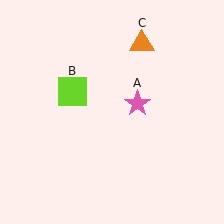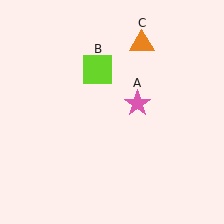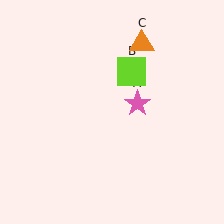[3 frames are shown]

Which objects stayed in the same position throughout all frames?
Pink star (object A) and orange triangle (object C) remained stationary.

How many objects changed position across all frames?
1 object changed position: lime square (object B).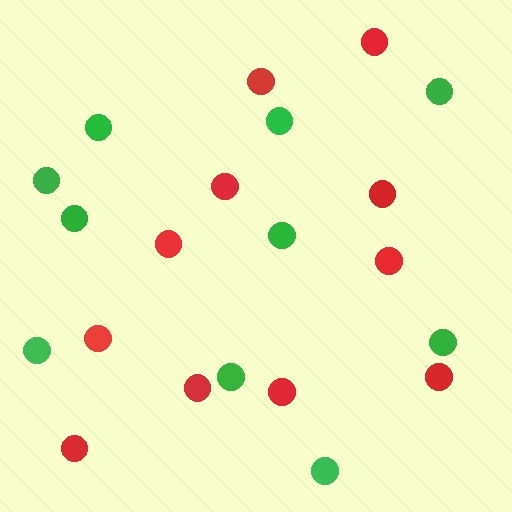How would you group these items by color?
There are 2 groups: one group of red circles (11) and one group of green circles (10).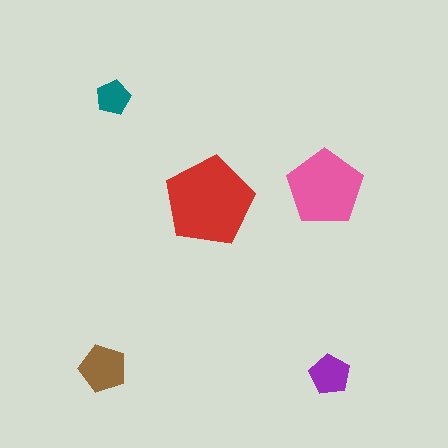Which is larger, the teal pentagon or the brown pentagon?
The brown one.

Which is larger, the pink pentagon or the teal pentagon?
The pink one.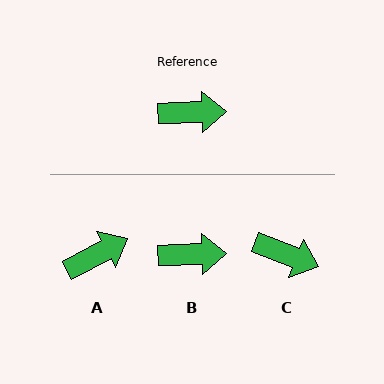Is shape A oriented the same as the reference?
No, it is off by about 26 degrees.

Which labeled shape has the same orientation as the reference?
B.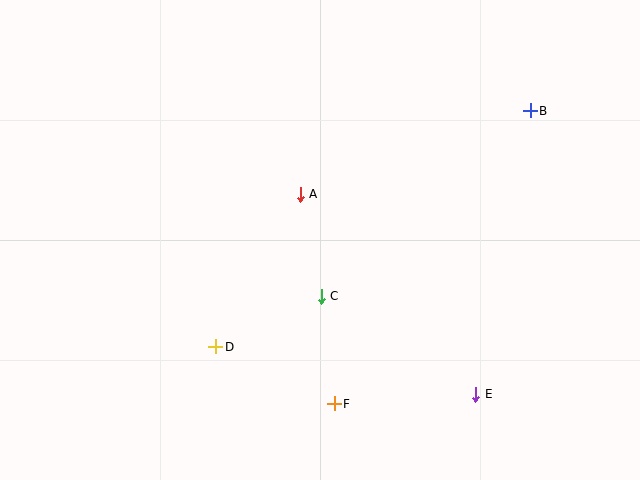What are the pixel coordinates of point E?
Point E is at (476, 394).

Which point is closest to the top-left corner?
Point A is closest to the top-left corner.